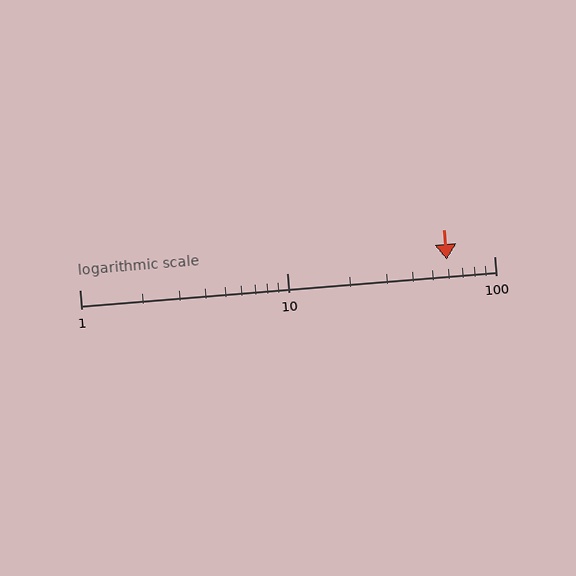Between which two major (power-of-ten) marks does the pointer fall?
The pointer is between 10 and 100.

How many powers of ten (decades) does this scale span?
The scale spans 2 decades, from 1 to 100.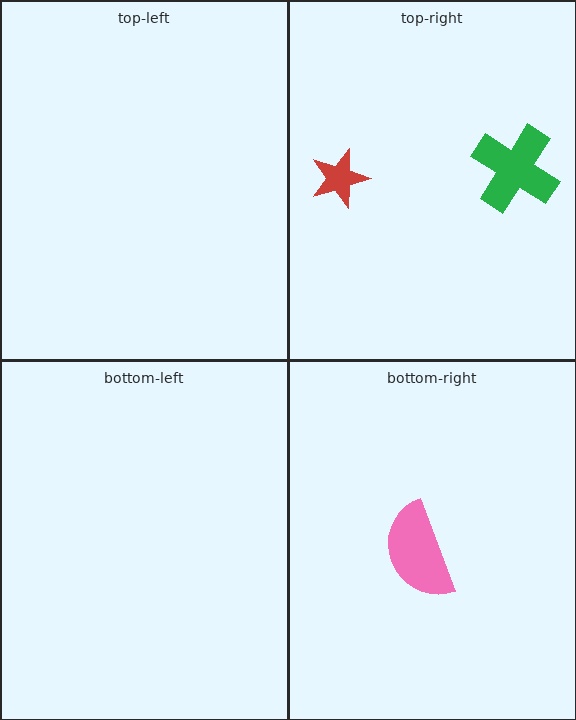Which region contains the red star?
The top-right region.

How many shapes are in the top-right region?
2.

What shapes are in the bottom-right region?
The pink semicircle.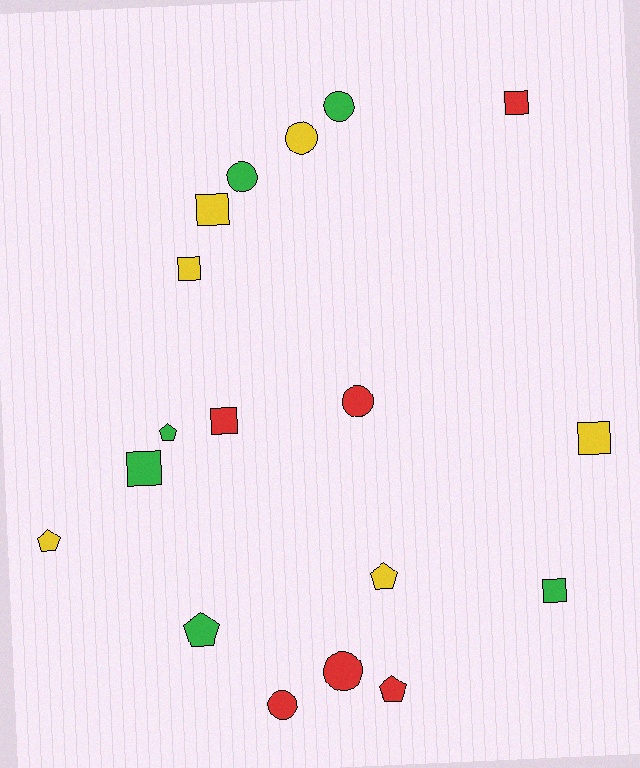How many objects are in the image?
There are 18 objects.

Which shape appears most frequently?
Square, with 7 objects.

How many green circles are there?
There are 2 green circles.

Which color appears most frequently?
Yellow, with 6 objects.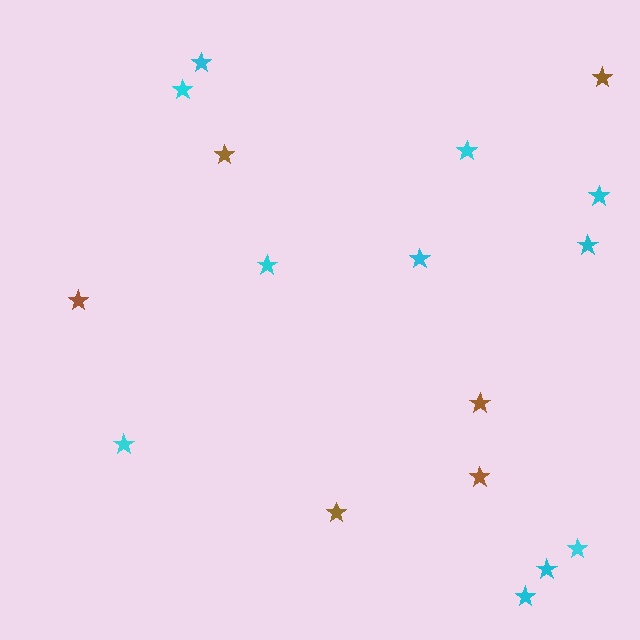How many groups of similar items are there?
There are 2 groups: one group of cyan stars (11) and one group of brown stars (6).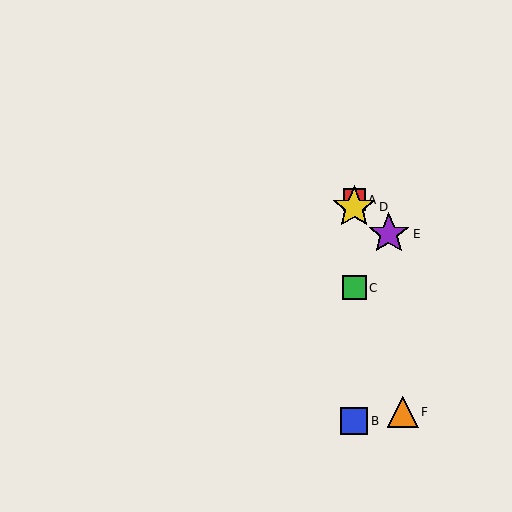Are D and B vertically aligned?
Yes, both are at x≈354.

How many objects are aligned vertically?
4 objects (A, B, C, D) are aligned vertically.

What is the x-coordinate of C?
Object C is at x≈354.